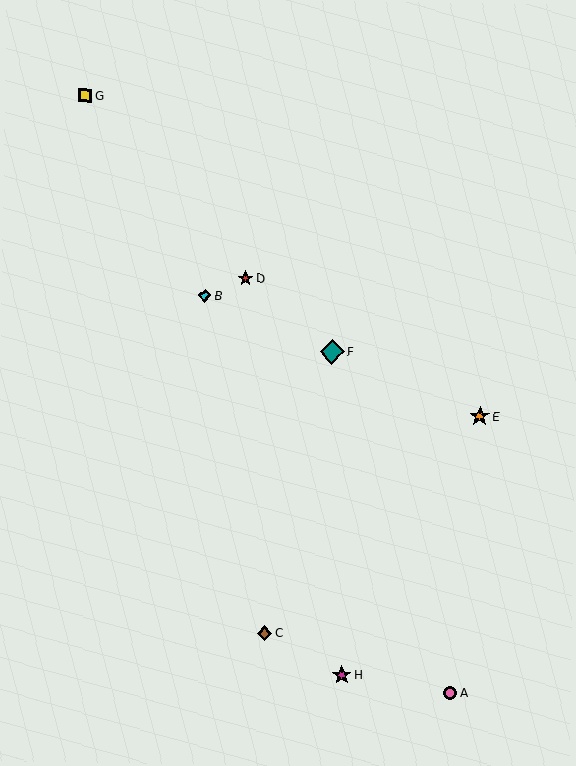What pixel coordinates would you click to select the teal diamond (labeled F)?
Click at (332, 352) to select the teal diamond F.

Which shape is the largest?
The teal diamond (labeled F) is the largest.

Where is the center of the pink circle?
The center of the pink circle is at (450, 693).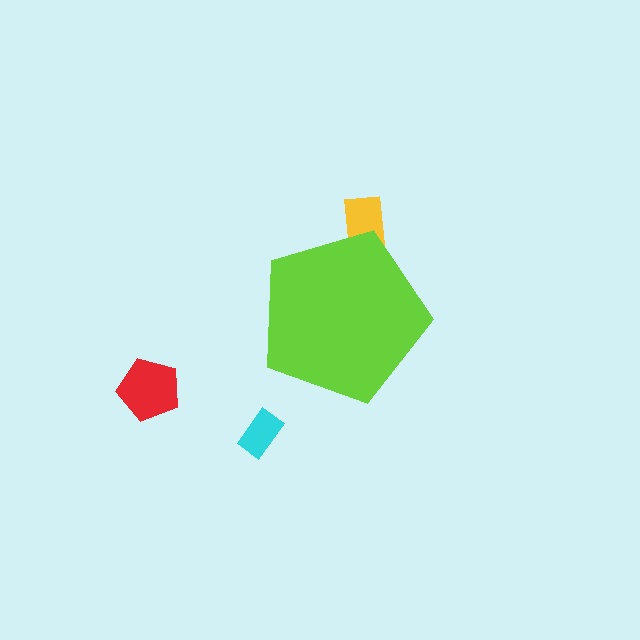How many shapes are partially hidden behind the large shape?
1 shape is partially hidden.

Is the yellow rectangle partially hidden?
Yes, the yellow rectangle is partially hidden behind the lime pentagon.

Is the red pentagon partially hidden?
No, the red pentagon is fully visible.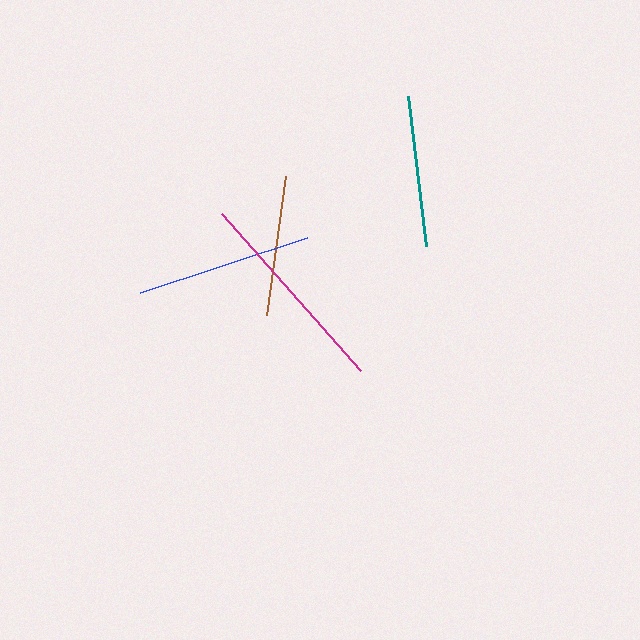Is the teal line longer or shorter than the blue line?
The blue line is longer than the teal line.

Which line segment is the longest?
The magenta line is the longest at approximately 209 pixels.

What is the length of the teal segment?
The teal segment is approximately 151 pixels long.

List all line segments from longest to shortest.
From longest to shortest: magenta, blue, teal, brown.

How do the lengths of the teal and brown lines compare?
The teal and brown lines are approximately the same length.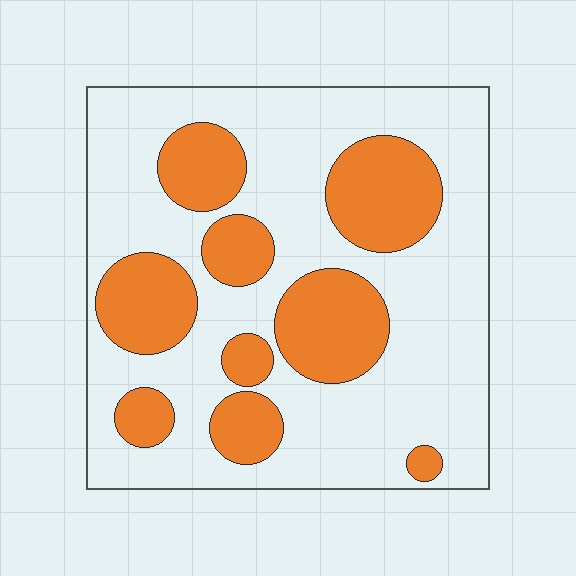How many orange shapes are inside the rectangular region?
9.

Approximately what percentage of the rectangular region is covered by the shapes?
Approximately 30%.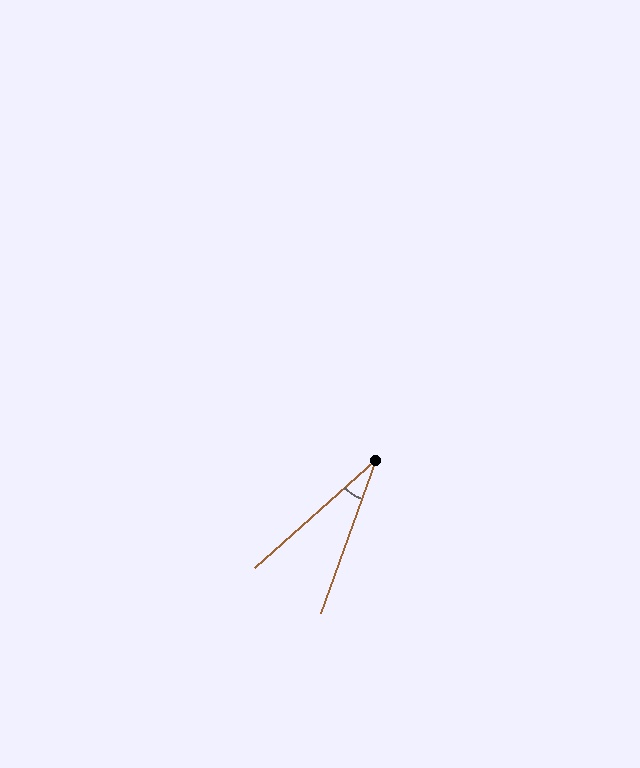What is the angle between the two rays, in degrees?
Approximately 28 degrees.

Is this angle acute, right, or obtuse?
It is acute.